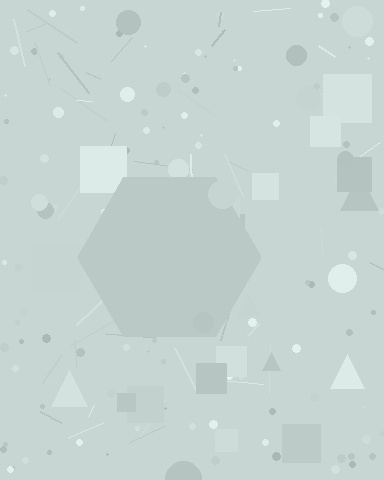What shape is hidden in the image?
A hexagon is hidden in the image.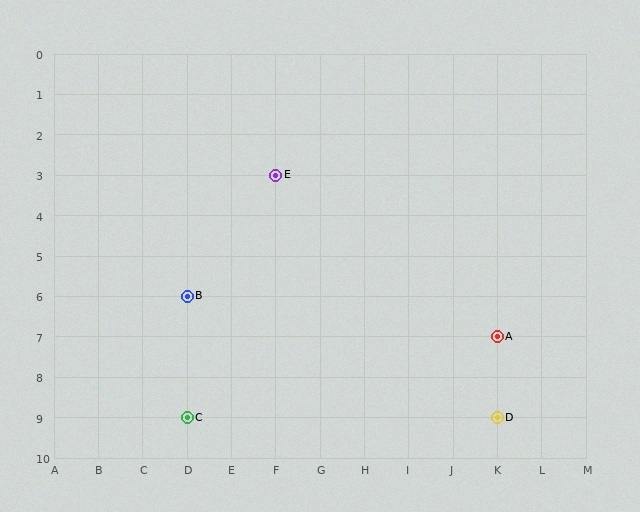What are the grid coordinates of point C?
Point C is at grid coordinates (D, 9).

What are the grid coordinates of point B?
Point B is at grid coordinates (D, 6).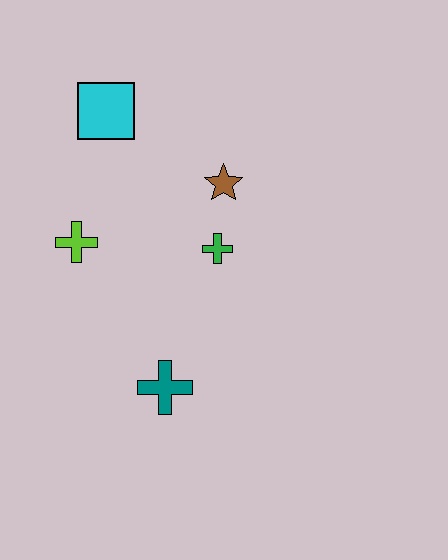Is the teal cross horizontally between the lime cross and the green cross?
Yes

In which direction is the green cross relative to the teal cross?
The green cross is above the teal cross.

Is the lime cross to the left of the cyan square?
Yes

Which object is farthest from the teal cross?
The cyan square is farthest from the teal cross.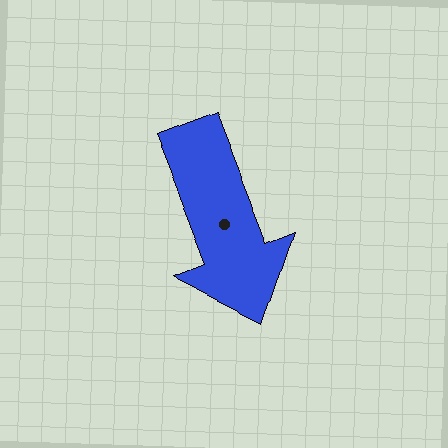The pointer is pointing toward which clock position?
Roughly 5 o'clock.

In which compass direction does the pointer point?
South.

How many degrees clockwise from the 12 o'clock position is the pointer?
Approximately 159 degrees.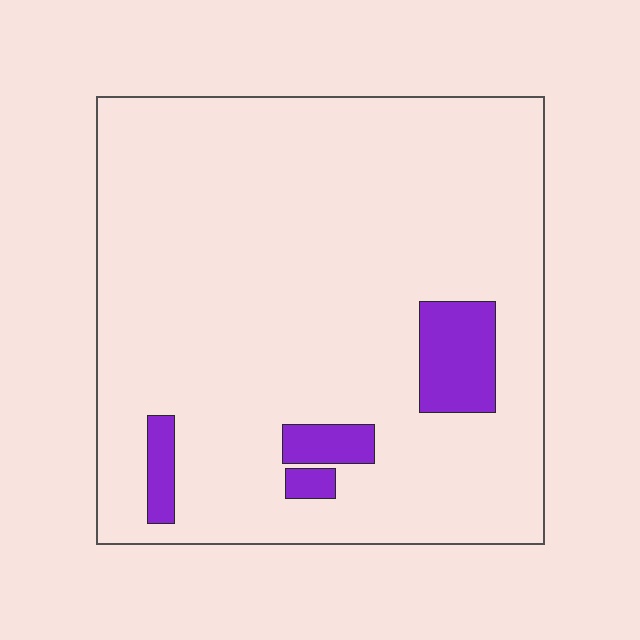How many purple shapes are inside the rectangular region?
4.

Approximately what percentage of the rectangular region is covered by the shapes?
Approximately 10%.